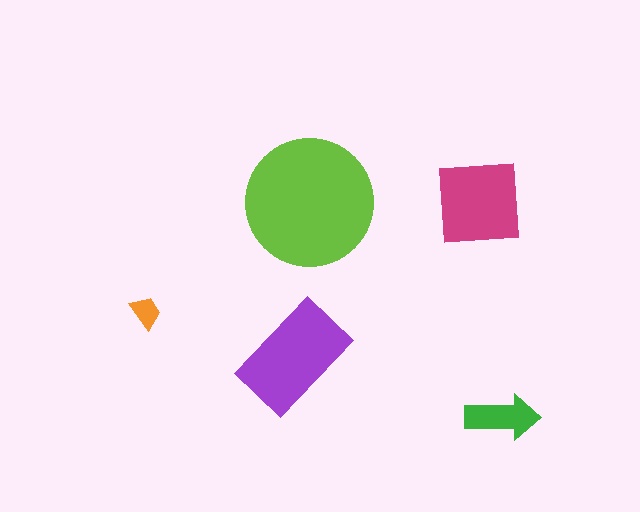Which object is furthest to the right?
The green arrow is rightmost.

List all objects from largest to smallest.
The lime circle, the purple rectangle, the magenta square, the green arrow, the orange trapezoid.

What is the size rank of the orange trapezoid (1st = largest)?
5th.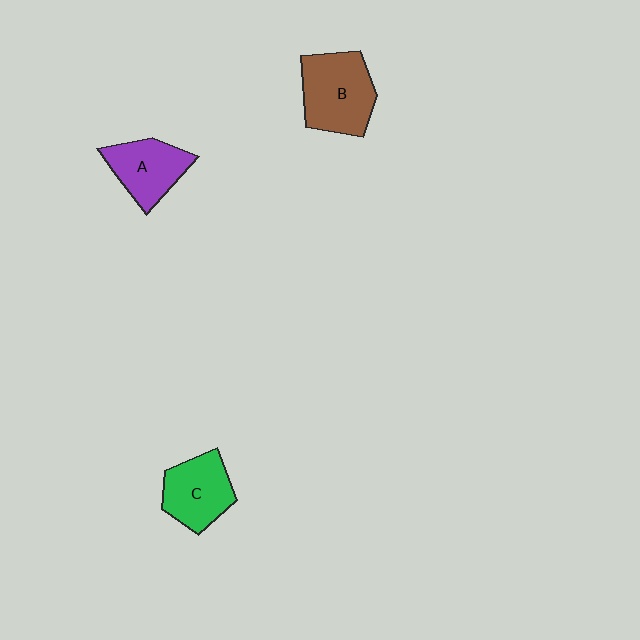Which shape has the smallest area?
Shape A (purple).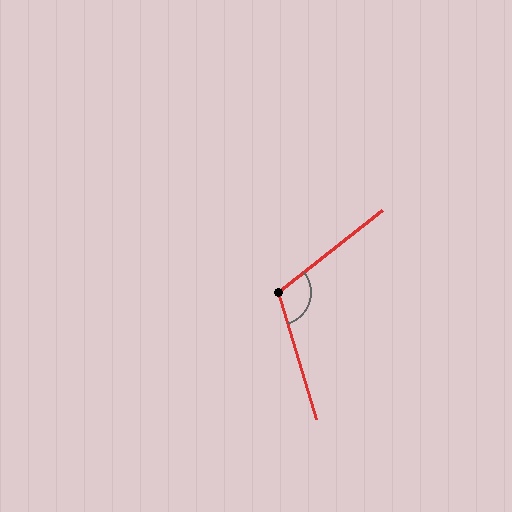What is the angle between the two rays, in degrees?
Approximately 111 degrees.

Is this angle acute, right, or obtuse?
It is obtuse.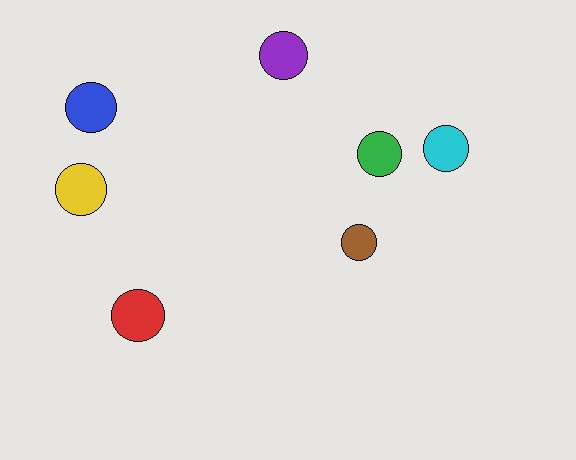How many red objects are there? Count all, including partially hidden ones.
There is 1 red object.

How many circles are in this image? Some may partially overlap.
There are 7 circles.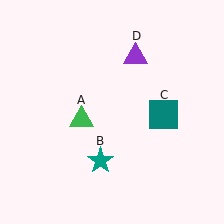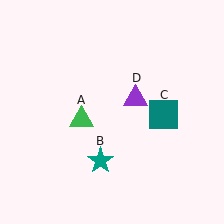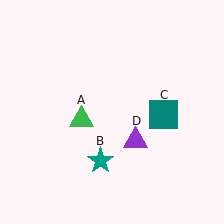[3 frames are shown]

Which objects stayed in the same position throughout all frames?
Green triangle (object A) and teal star (object B) and teal square (object C) remained stationary.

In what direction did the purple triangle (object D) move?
The purple triangle (object D) moved down.